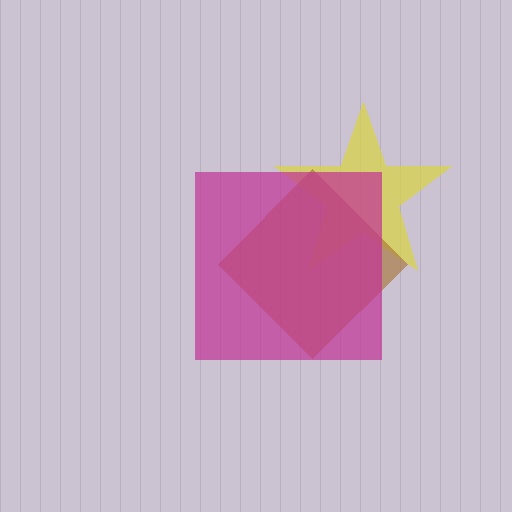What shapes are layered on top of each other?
The layered shapes are: a yellow star, a brown diamond, a magenta square.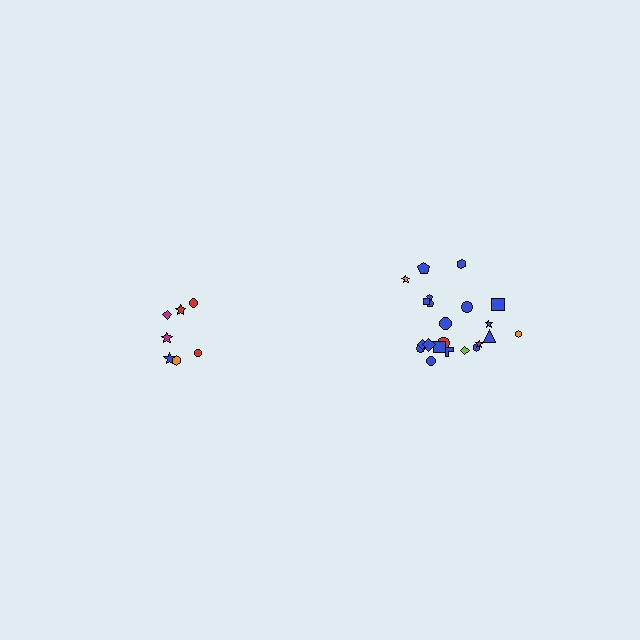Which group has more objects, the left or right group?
The right group.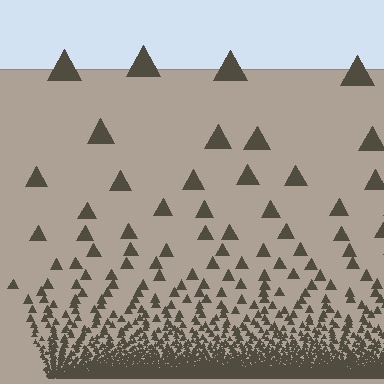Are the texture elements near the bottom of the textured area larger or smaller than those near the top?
Smaller. The gradient is inverted — elements near the bottom are smaller and denser.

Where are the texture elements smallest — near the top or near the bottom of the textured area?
Near the bottom.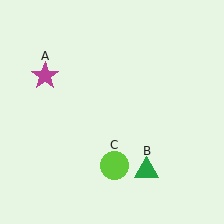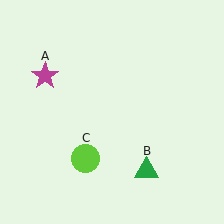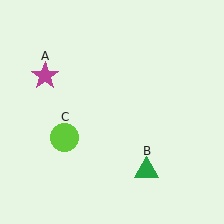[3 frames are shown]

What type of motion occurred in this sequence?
The lime circle (object C) rotated clockwise around the center of the scene.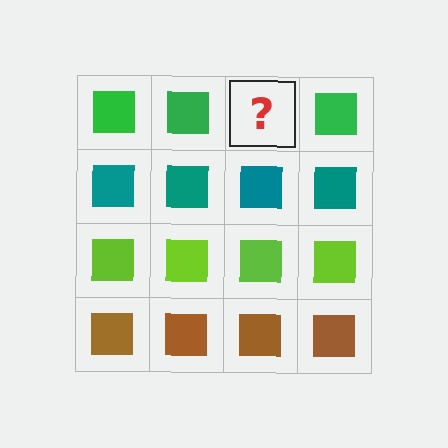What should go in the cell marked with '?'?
The missing cell should contain a green square.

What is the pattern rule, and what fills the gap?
The rule is that each row has a consistent color. The gap should be filled with a green square.